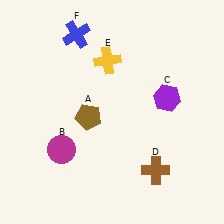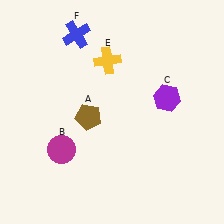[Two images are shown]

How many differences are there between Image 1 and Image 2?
There is 1 difference between the two images.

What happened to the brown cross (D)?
The brown cross (D) was removed in Image 2. It was in the bottom-right area of Image 1.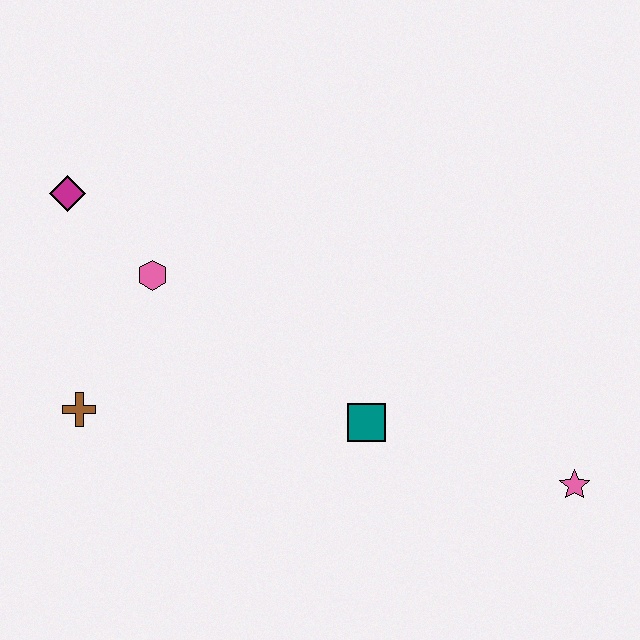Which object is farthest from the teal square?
The magenta diamond is farthest from the teal square.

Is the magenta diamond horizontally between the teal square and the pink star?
No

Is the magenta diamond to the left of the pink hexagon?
Yes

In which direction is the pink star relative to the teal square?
The pink star is to the right of the teal square.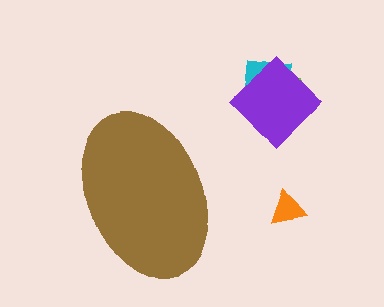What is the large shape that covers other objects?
A brown ellipse.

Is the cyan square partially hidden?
No, the cyan square is fully visible.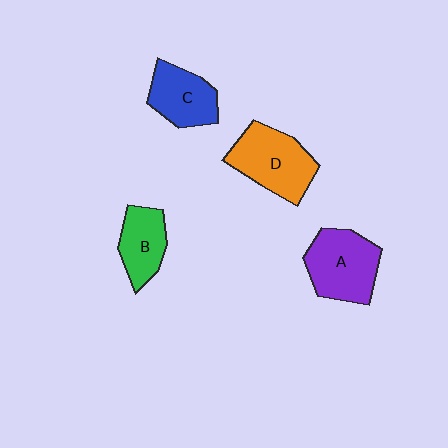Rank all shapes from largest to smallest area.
From largest to smallest: D (orange), A (purple), C (blue), B (green).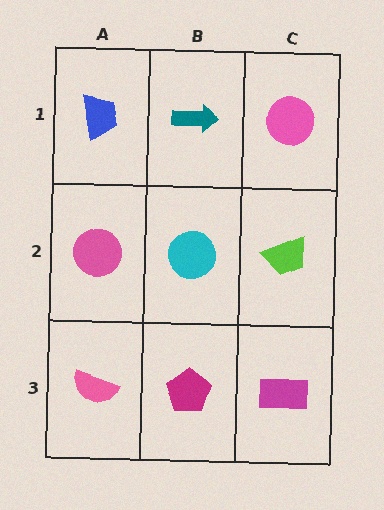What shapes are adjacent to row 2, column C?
A pink circle (row 1, column C), a magenta rectangle (row 3, column C), a cyan circle (row 2, column B).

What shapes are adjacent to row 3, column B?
A cyan circle (row 2, column B), a pink semicircle (row 3, column A), a magenta rectangle (row 3, column C).